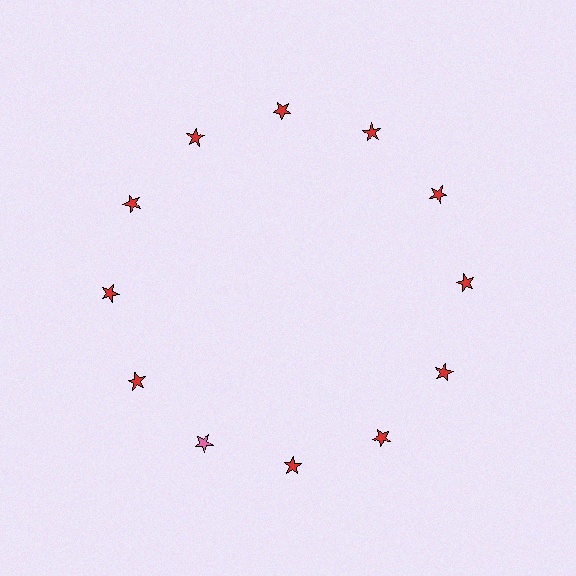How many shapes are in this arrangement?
There are 12 shapes arranged in a ring pattern.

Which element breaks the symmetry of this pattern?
The pink star at roughly the 7 o'clock position breaks the symmetry. All other shapes are red stars.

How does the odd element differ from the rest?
It has a different color: pink instead of red.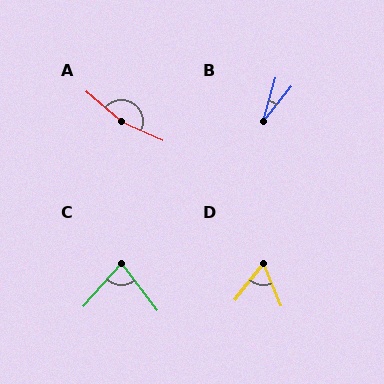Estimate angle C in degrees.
Approximately 79 degrees.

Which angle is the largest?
A, at approximately 164 degrees.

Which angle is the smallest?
B, at approximately 23 degrees.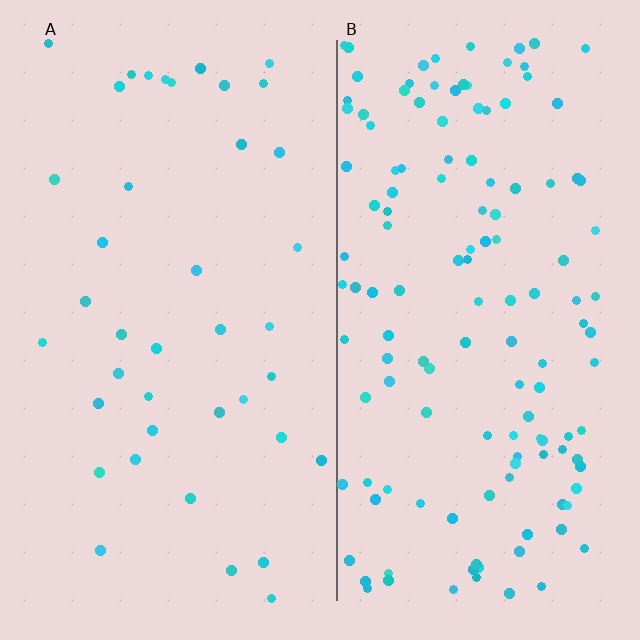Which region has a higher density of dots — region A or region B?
B (the right).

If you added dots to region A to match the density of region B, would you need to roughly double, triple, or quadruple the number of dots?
Approximately triple.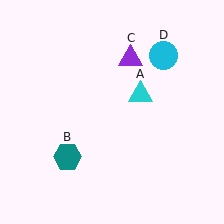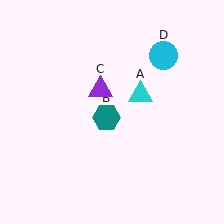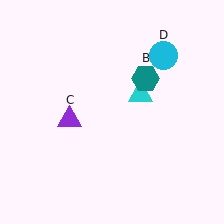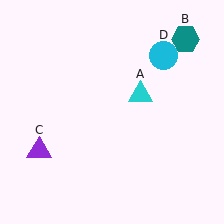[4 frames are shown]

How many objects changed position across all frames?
2 objects changed position: teal hexagon (object B), purple triangle (object C).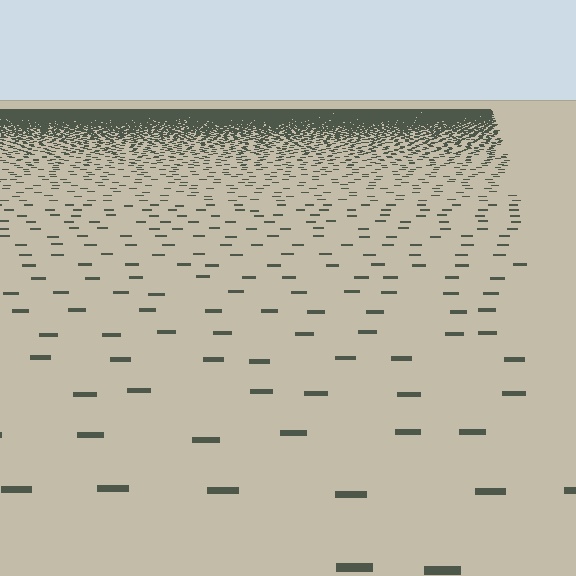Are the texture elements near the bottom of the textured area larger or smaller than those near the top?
Larger. Near the bottom, elements are closer to the viewer and appear at a bigger on-screen size.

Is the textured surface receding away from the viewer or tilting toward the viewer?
The surface is receding away from the viewer. Texture elements get smaller and denser toward the top.